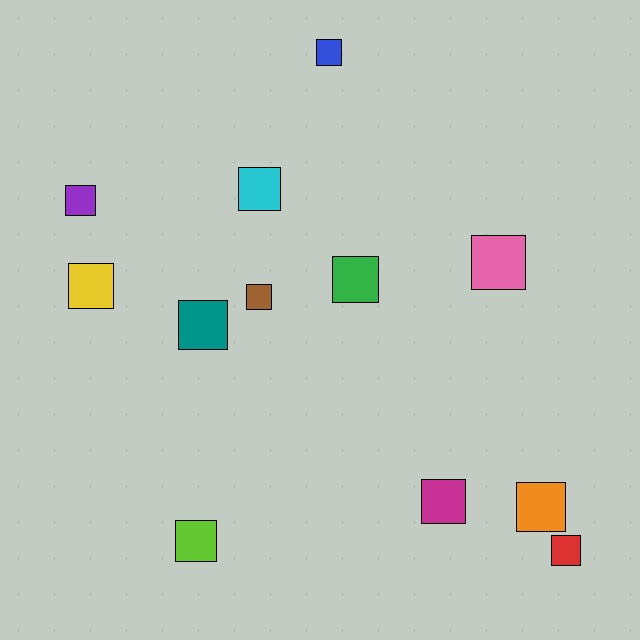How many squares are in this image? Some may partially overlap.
There are 12 squares.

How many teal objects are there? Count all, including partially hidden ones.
There is 1 teal object.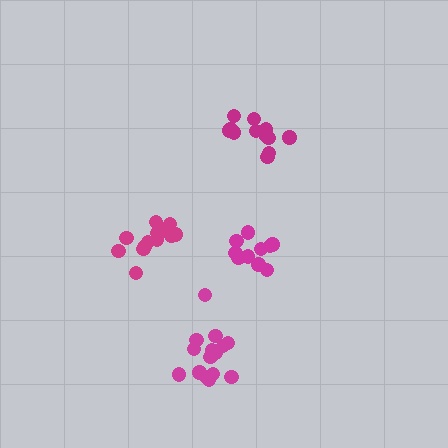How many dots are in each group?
Group 1: 15 dots, Group 2: 15 dots, Group 3: 13 dots, Group 4: 10 dots (53 total).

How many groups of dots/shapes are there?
There are 4 groups.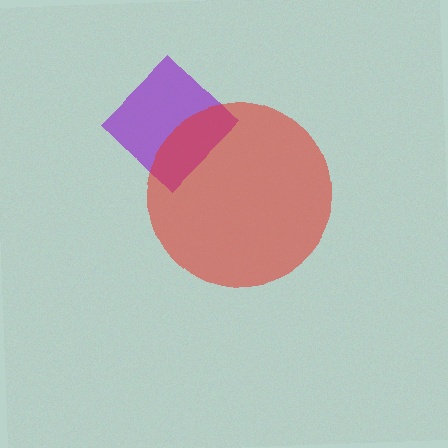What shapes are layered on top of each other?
The layered shapes are: a purple diamond, a red circle.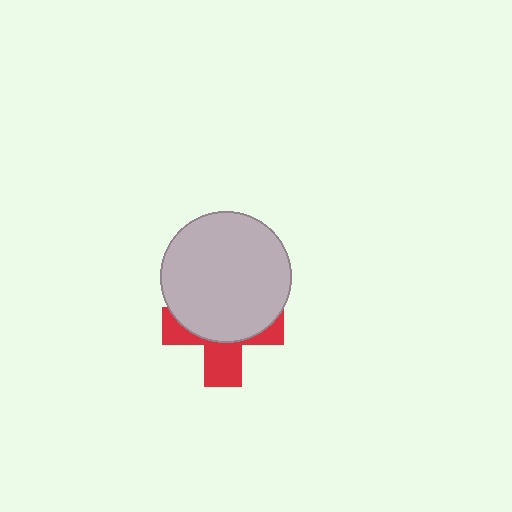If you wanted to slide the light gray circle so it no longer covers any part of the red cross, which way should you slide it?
Slide it up — that is the most direct way to separate the two shapes.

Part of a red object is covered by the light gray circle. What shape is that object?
It is a cross.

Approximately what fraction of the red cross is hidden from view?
Roughly 58% of the red cross is hidden behind the light gray circle.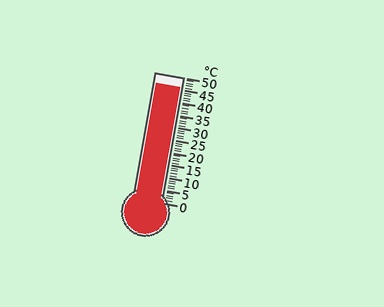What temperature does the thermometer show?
The thermometer shows approximately 46°C.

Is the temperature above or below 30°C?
The temperature is above 30°C.